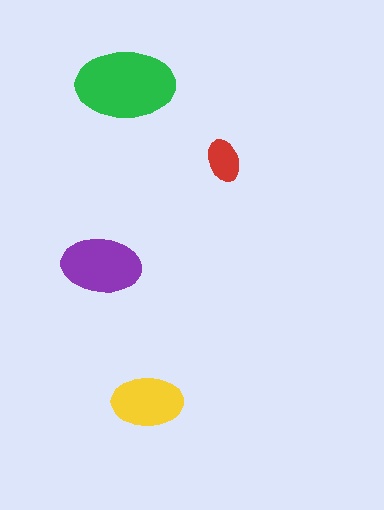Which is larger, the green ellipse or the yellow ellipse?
The green one.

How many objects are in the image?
There are 4 objects in the image.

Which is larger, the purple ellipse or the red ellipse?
The purple one.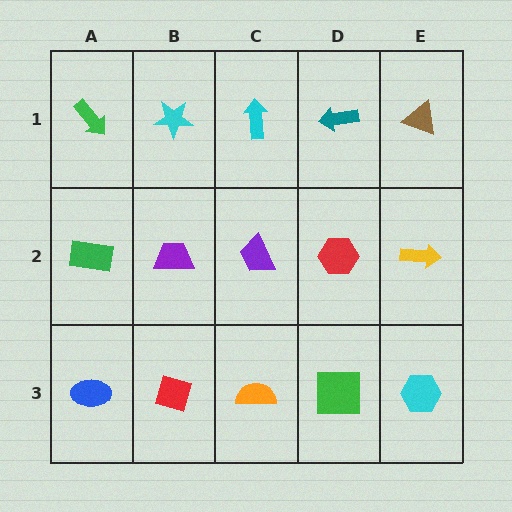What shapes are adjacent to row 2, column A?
A green arrow (row 1, column A), a blue ellipse (row 3, column A), a purple trapezoid (row 2, column B).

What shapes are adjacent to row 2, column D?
A teal arrow (row 1, column D), a green square (row 3, column D), a purple trapezoid (row 2, column C), a yellow arrow (row 2, column E).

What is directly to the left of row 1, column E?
A teal arrow.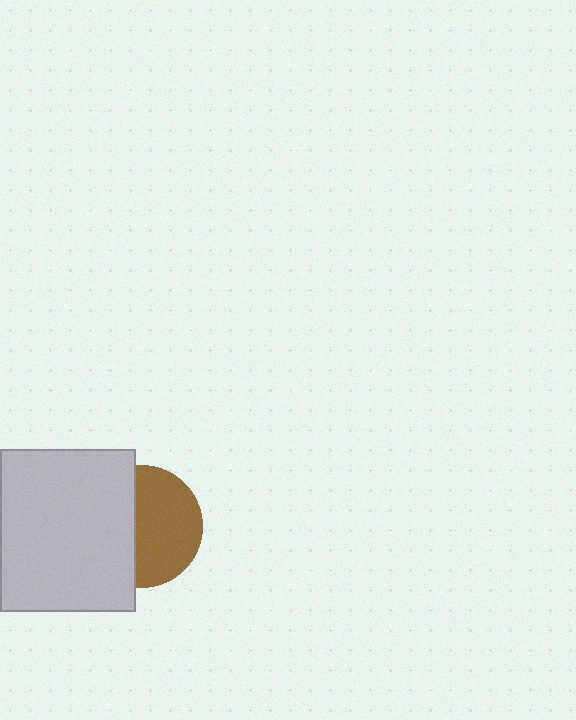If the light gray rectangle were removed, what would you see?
You would see the complete brown circle.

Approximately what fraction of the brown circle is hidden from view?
Roughly 44% of the brown circle is hidden behind the light gray rectangle.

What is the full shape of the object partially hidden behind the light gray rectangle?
The partially hidden object is a brown circle.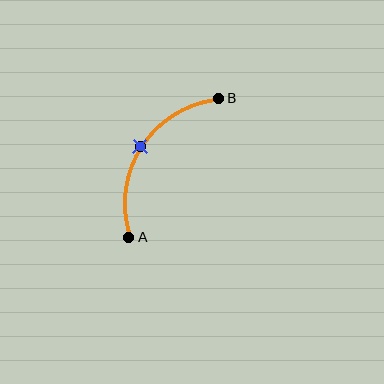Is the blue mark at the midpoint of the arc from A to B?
Yes. The blue mark lies on the arc at equal arc-length from both A and B — it is the arc midpoint.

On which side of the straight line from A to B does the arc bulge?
The arc bulges to the left of the straight line connecting A and B.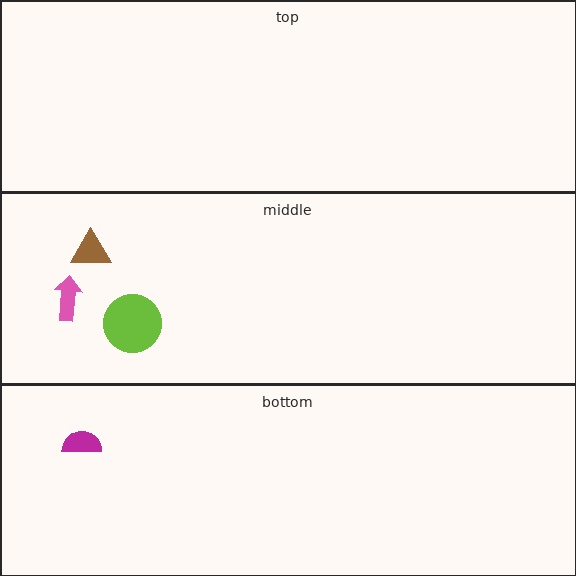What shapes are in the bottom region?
The magenta semicircle.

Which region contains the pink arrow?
The middle region.